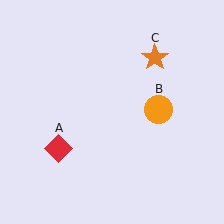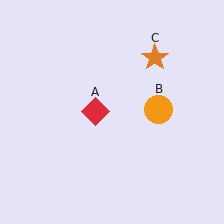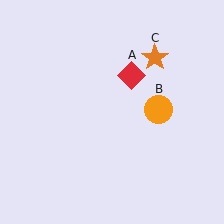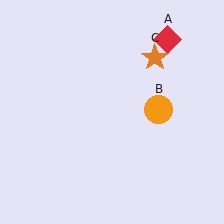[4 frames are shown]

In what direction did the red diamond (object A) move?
The red diamond (object A) moved up and to the right.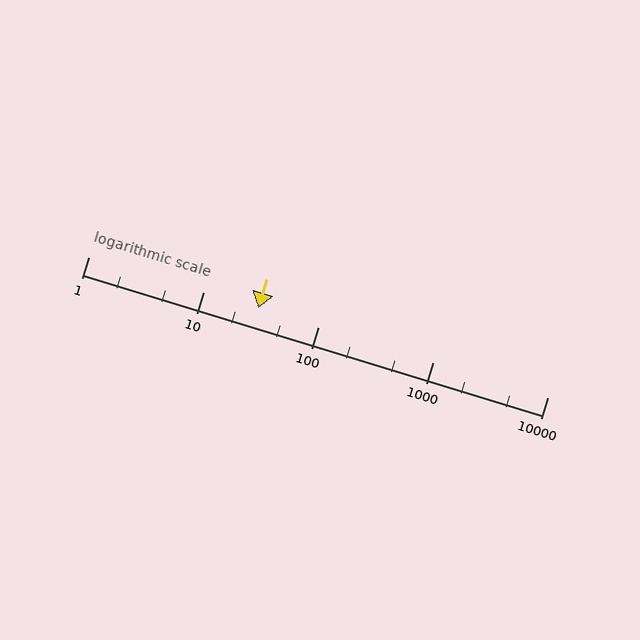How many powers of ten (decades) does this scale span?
The scale spans 4 decades, from 1 to 10000.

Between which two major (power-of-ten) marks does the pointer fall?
The pointer is between 10 and 100.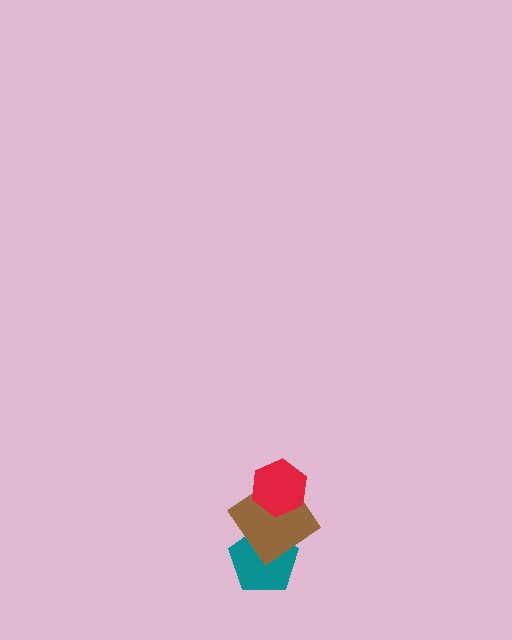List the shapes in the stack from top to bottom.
From top to bottom: the red hexagon, the brown diamond, the teal pentagon.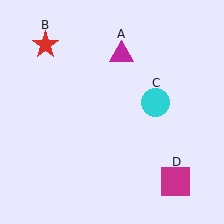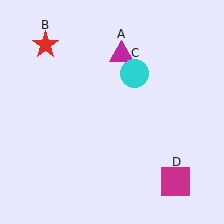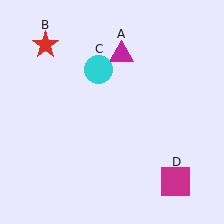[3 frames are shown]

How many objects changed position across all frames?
1 object changed position: cyan circle (object C).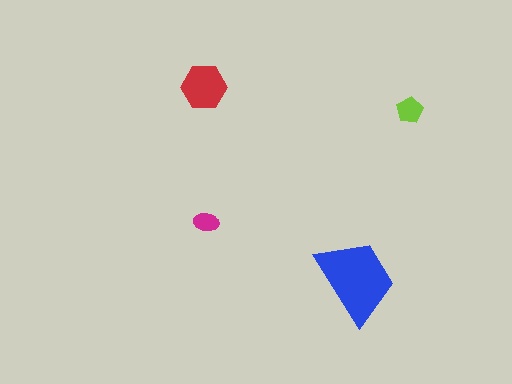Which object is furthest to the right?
The lime pentagon is rightmost.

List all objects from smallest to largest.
The magenta ellipse, the lime pentagon, the red hexagon, the blue trapezoid.